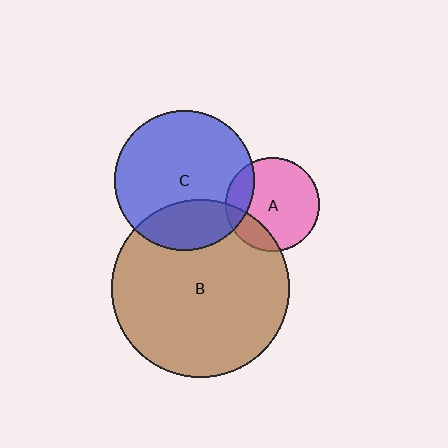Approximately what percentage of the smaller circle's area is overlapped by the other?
Approximately 25%.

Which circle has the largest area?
Circle B (brown).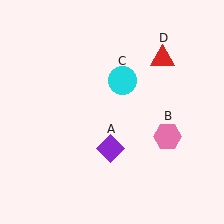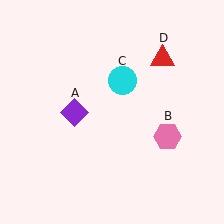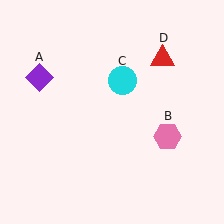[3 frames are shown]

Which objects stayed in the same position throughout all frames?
Pink hexagon (object B) and cyan circle (object C) and red triangle (object D) remained stationary.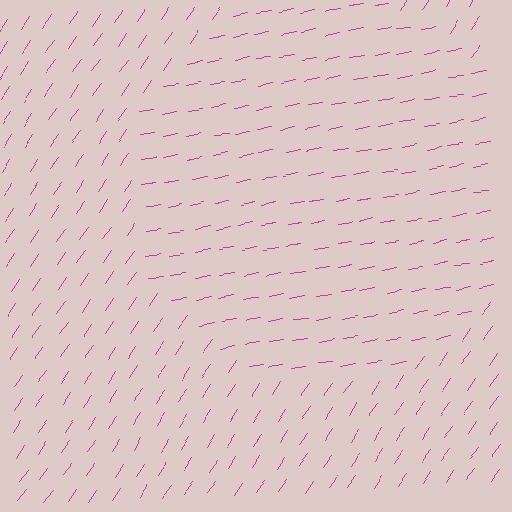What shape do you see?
I see a circle.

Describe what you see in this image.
The image is filled with small magenta line segments. A circle region in the image has lines oriented differently from the surrounding lines, creating a visible texture boundary.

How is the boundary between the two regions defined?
The boundary is defined purely by a change in line orientation (approximately 45 degrees difference). All lines are the same color and thickness.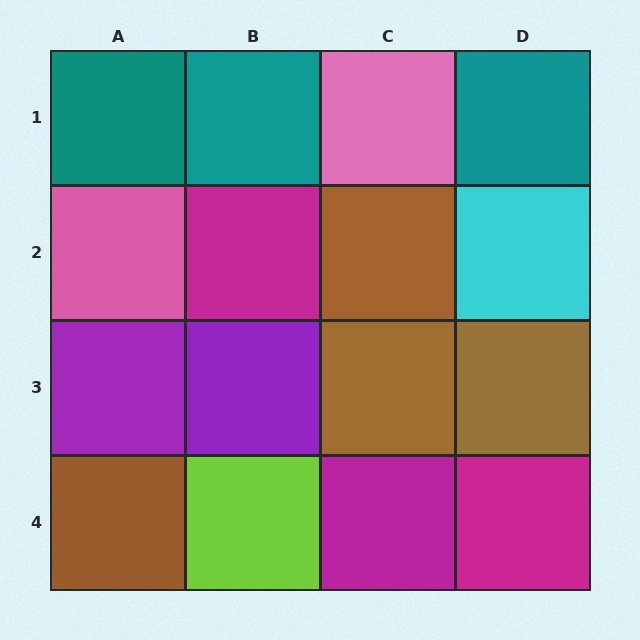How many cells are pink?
2 cells are pink.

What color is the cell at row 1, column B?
Teal.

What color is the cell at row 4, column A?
Brown.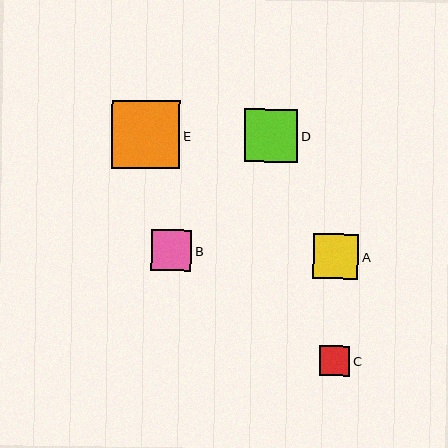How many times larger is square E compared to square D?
Square E is approximately 1.3 times the size of square D.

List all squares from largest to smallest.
From largest to smallest: E, D, A, B, C.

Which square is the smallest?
Square C is the smallest with a size of approximately 30 pixels.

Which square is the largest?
Square E is the largest with a size of approximately 68 pixels.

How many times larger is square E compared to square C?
Square E is approximately 2.3 times the size of square C.